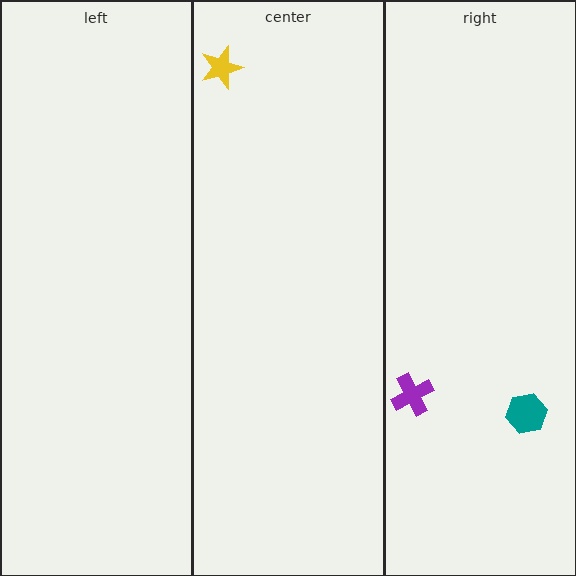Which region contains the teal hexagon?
The right region.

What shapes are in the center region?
The yellow star.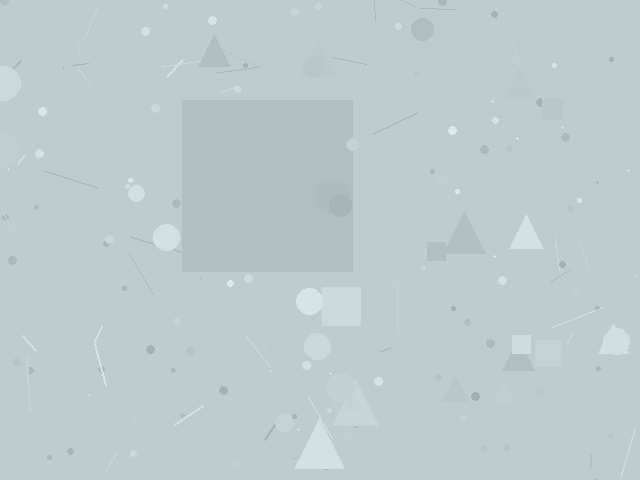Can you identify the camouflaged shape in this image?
The camouflaged shape is a square.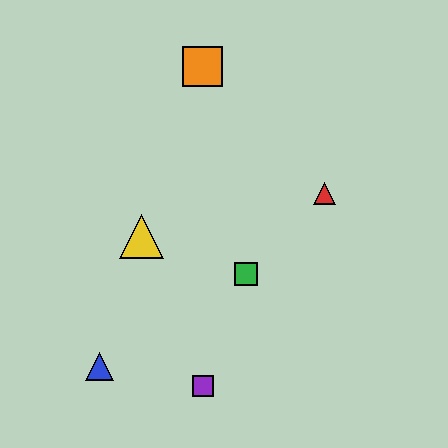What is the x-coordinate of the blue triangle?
The blue triangle is at x≈100.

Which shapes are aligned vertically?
The purple square, the orange square are aligned vertically.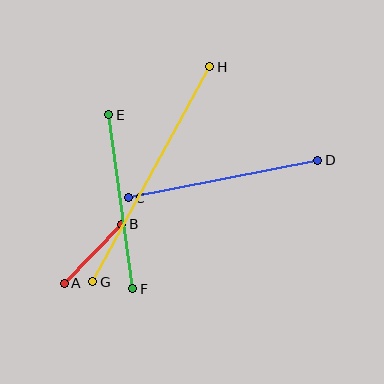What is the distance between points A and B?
The distance is approximately 82 pixels.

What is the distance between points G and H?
The distance is approximately 245 pixels.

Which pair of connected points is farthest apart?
Points G and H are farthest apart.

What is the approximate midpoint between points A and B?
The midpoint is at approximately (93, 254) pixels.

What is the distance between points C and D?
The distance is approximately 193 pixels.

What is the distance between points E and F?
The distance is approximately 175 pixels.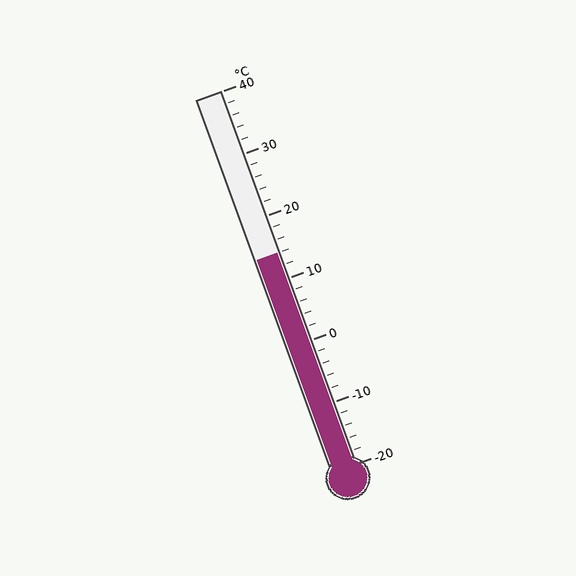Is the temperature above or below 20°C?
The temperature is below 20°C.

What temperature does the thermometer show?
The thermometer shows approximately 14°C.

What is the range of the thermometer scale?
The thermometer scale ranges from -20°C to 40°C.